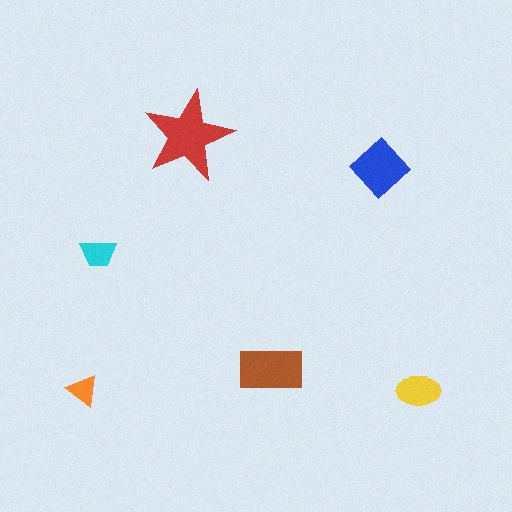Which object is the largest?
The red star.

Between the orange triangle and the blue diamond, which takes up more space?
The blue diamond.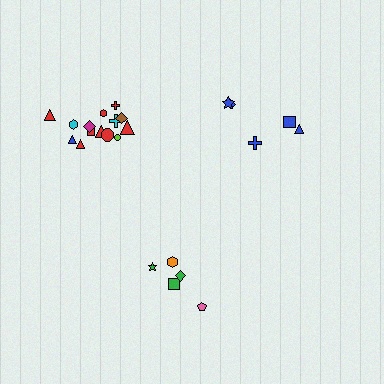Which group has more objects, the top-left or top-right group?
The top-left group.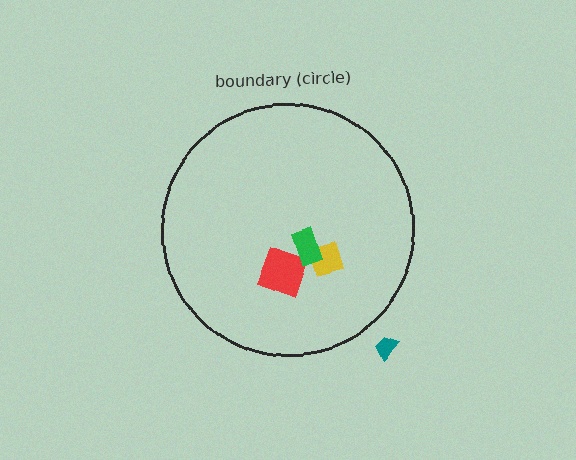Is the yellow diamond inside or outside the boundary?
Inside.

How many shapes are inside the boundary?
3 inside, 1 outside.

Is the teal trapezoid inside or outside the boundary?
Outside.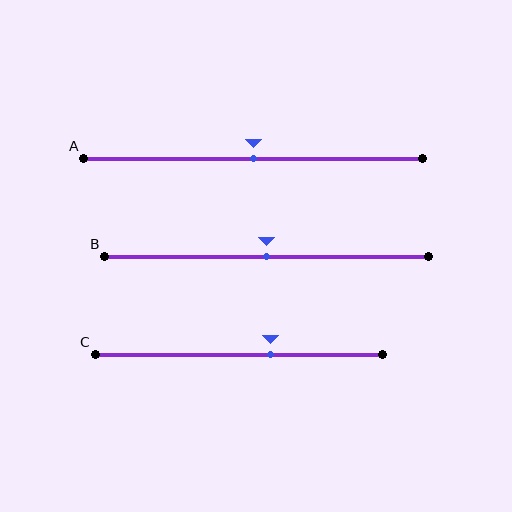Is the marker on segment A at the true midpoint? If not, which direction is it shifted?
Yes, the marker on segment A is at the true midpoint.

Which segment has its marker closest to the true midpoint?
Segment A has its marker closest to the true midpoint.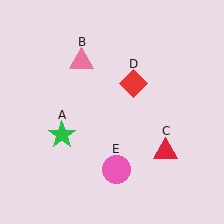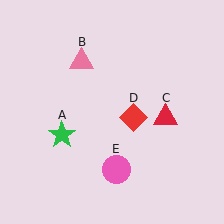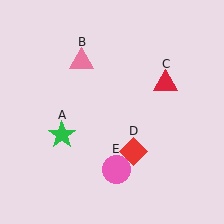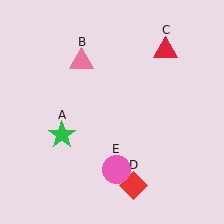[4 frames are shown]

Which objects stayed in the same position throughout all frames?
Green star (object A) and pink triangle (object B) and pink circle (object E) remained stationary.